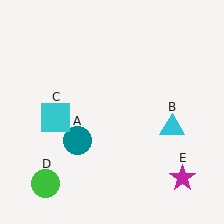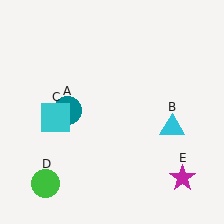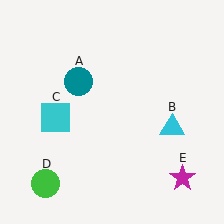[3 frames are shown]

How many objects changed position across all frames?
1 object changed position: teal circle (object A).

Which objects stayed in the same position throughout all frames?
Cyan triangle (object B) and cyan square (object C) and green circle (object D) and magenta star (object E) remained stationary.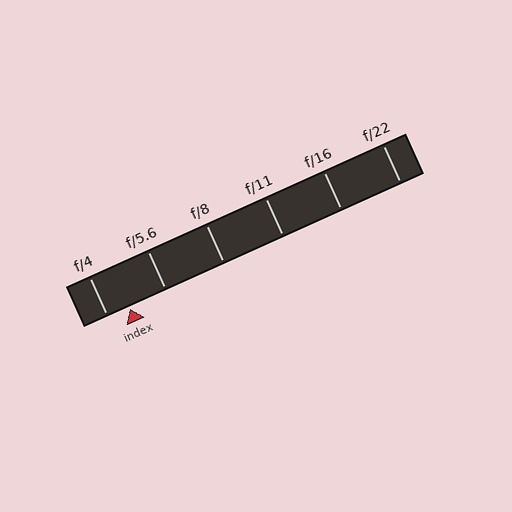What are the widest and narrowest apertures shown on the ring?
The widest aperture shown is f/4 and the narrowest is f/22.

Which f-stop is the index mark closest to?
The index mark is closest to f/4.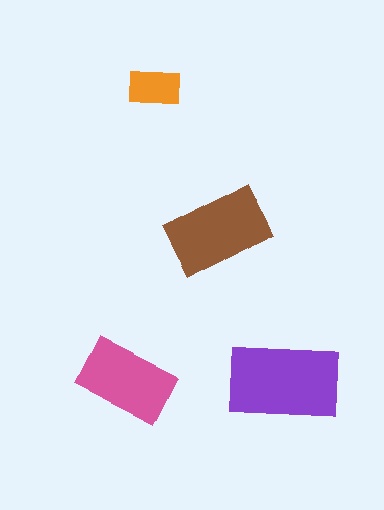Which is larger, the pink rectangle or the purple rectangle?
The purple one.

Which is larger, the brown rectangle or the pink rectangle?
The brown one.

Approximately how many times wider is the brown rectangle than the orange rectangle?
About 2 times wider.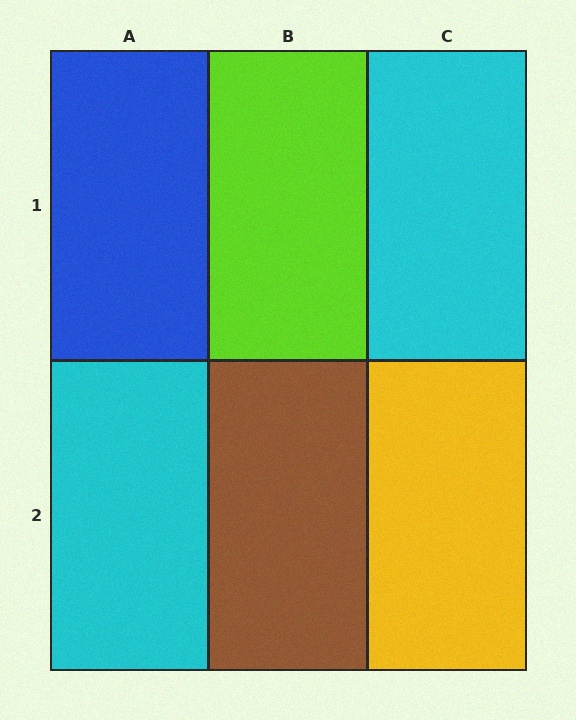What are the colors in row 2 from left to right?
Cyan, brown, yellow.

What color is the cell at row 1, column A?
Blue.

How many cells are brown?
1 cell is brown.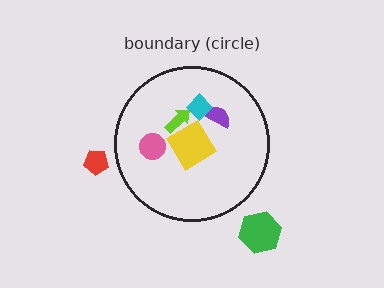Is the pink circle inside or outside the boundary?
Inside.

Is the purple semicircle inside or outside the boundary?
Inside.